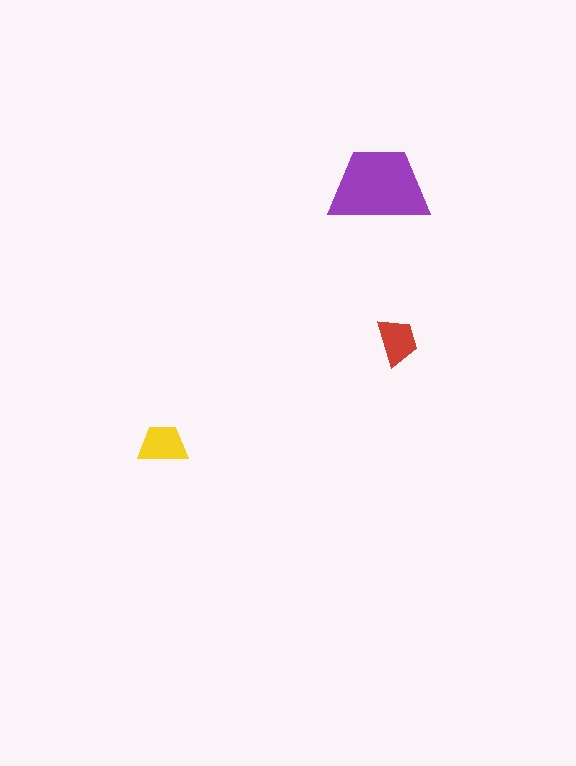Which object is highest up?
The purple trapezoid is topmost.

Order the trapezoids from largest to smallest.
the purple one, the yellow one, the red one.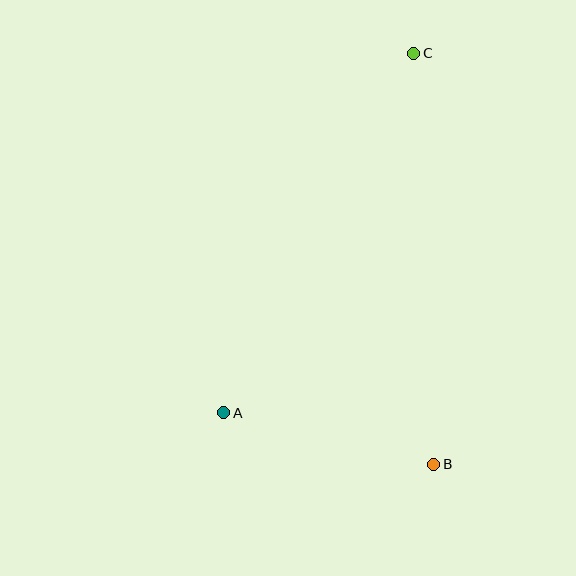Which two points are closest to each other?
Points A and B are closest to each other.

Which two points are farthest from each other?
Points B and C are farthest from each other.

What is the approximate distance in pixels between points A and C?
The distance between A and C is approximately 407 pixels.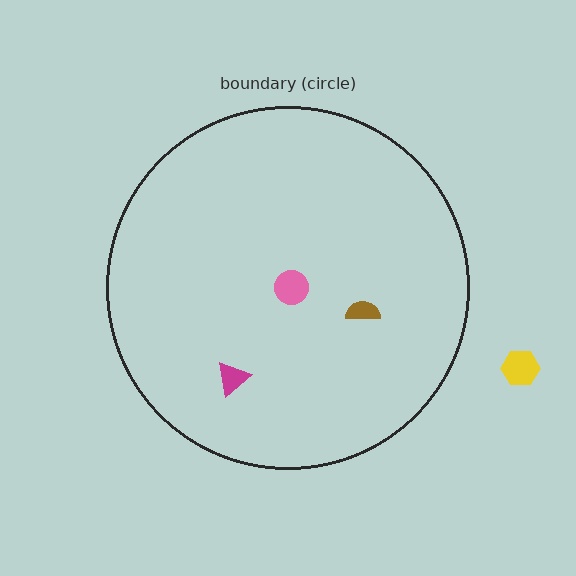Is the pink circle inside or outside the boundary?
Inside.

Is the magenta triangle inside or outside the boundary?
Inside.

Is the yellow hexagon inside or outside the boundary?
Outside.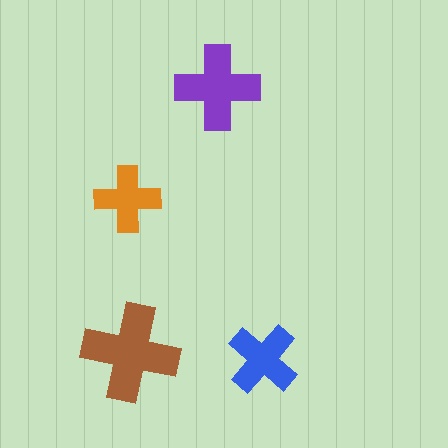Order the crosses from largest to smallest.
the brown one, the purple one, the blue one, the orange one.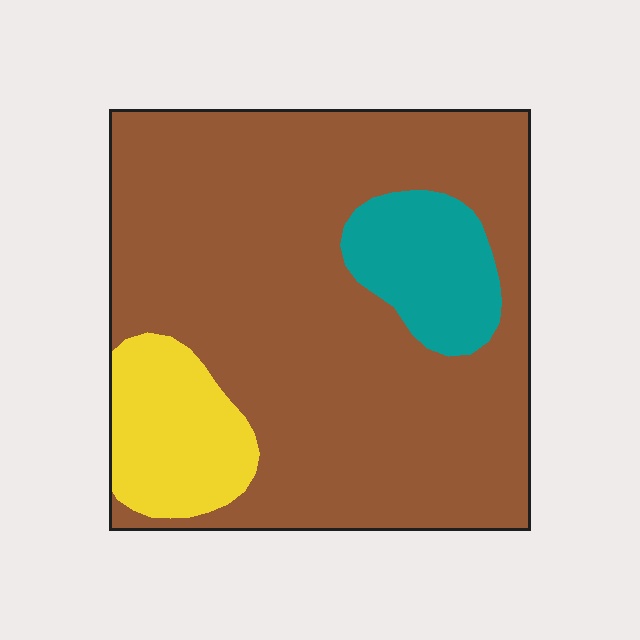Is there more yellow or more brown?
Brown.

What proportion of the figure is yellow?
Yellow takes up about one eighth (1/8) of the figure.